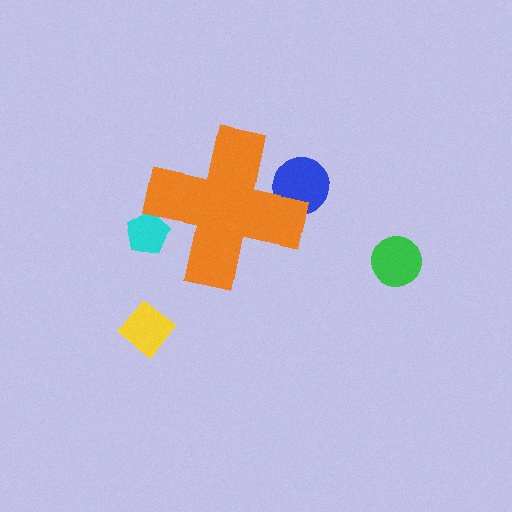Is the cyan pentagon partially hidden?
Yes, the cyan pentagon is partially hidden behind the orange cross.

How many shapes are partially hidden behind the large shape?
2 shapes are partially hidden.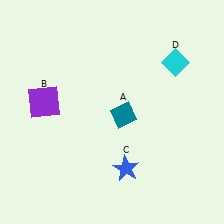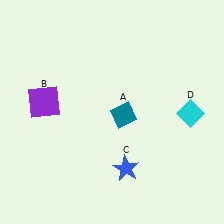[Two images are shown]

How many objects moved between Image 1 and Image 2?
1 object moved between the two images.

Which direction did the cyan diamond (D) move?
The cyan diamond (D) moved down.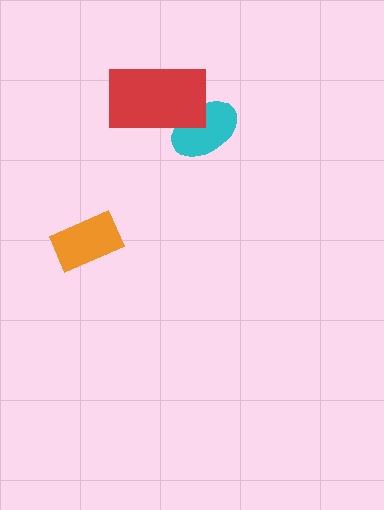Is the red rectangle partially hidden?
No, no other shape covers it.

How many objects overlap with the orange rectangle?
0 objects overlap with the orange rectangle.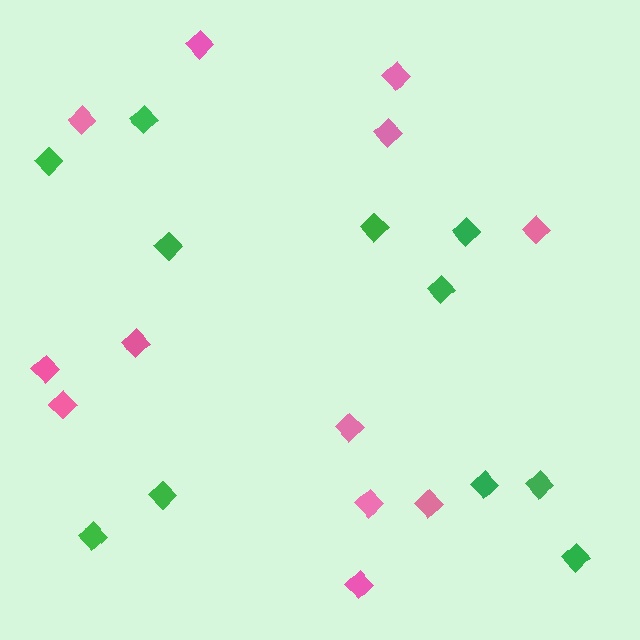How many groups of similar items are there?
There are 2 groups: one group of pink diamonds (12) and one group of green diamonds (11).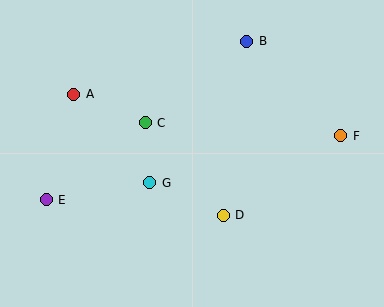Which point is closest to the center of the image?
Point G at (150, 183) is closest to the center.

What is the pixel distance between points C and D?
The distance between C and D is 121 pixels.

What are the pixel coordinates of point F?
Point F is at (341, 136).